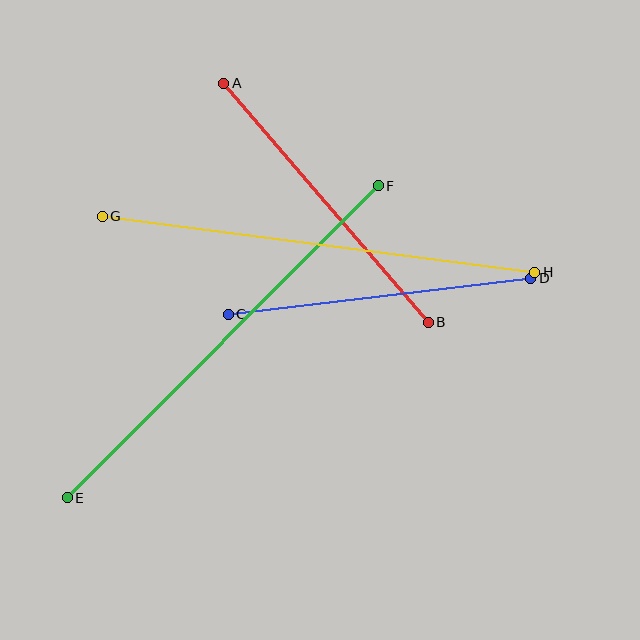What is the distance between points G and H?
The distance is approximately 436 pixels.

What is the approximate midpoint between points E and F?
The midpoint is at approximately (223, 342) pixels.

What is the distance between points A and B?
The distance is approximately 315 pixels.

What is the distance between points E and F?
The distance is approximately 441 pixels.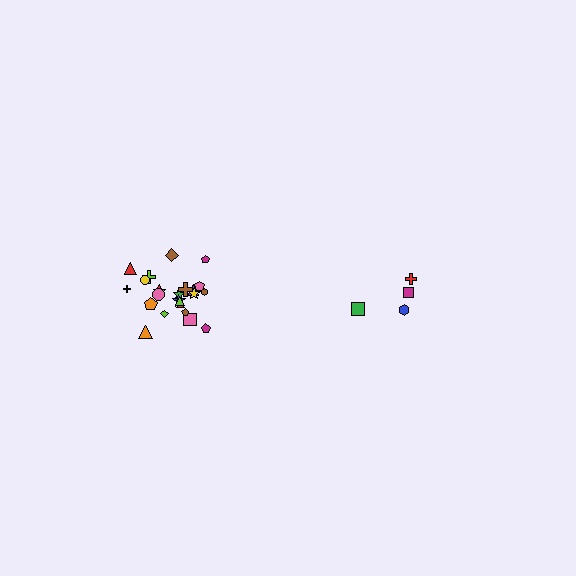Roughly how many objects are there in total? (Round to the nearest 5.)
Roughly 30 objects in total.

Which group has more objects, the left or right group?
The left group.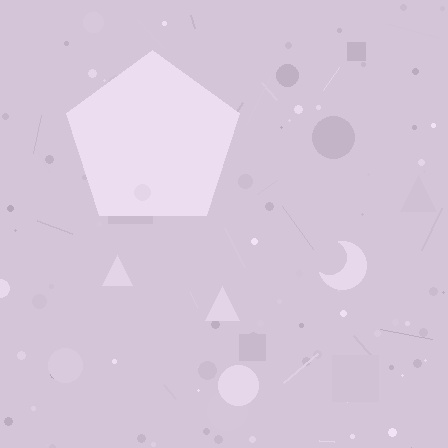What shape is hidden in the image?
A pentagon is hidden in the image.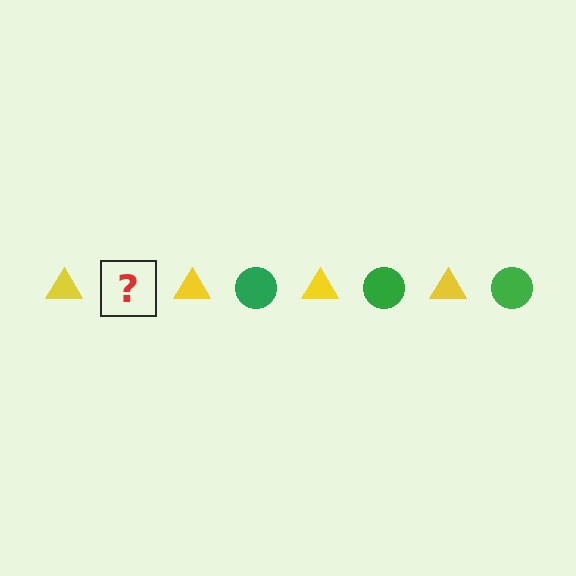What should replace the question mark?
The question mark should be replaced with a green circle.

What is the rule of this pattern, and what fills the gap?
The rule is that the pattern alternates between yellow triangle and green circle. The gap should be filled with a green circle.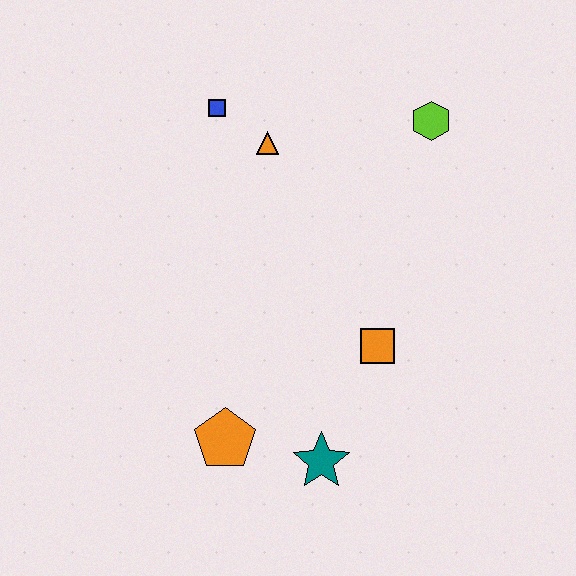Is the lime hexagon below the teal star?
No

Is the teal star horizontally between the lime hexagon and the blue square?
Yes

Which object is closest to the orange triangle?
The blue square is closest to the orange triangle.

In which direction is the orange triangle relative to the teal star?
The orange triangle is above the teal star.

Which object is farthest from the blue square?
The teal star is farthest from the blue square.